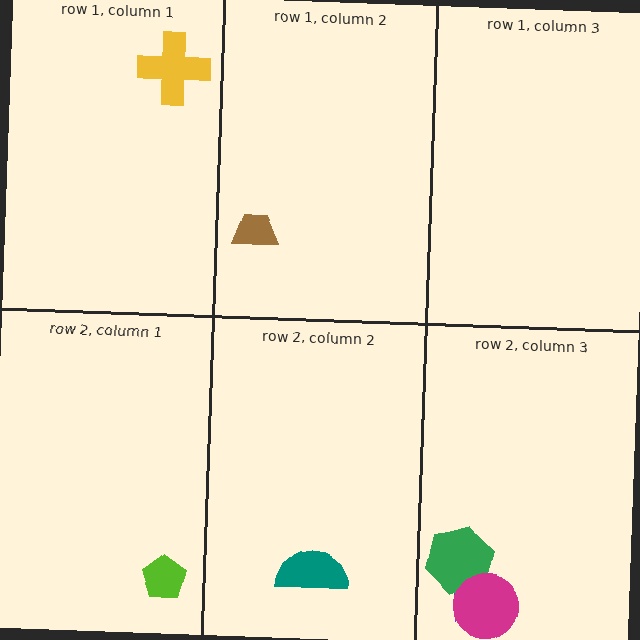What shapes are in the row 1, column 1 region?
The yellow cross.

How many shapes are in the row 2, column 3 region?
3.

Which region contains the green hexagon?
The row 2, column 3 region.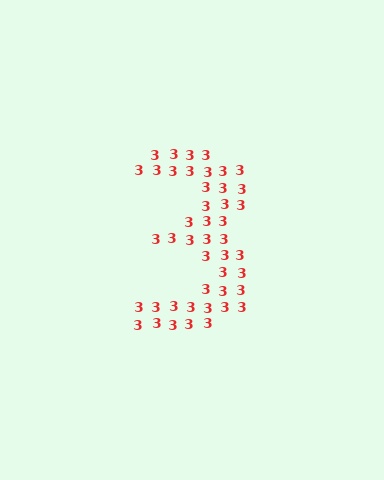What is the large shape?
The large shape is the digit 3.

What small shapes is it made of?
It is made of small digit 3's.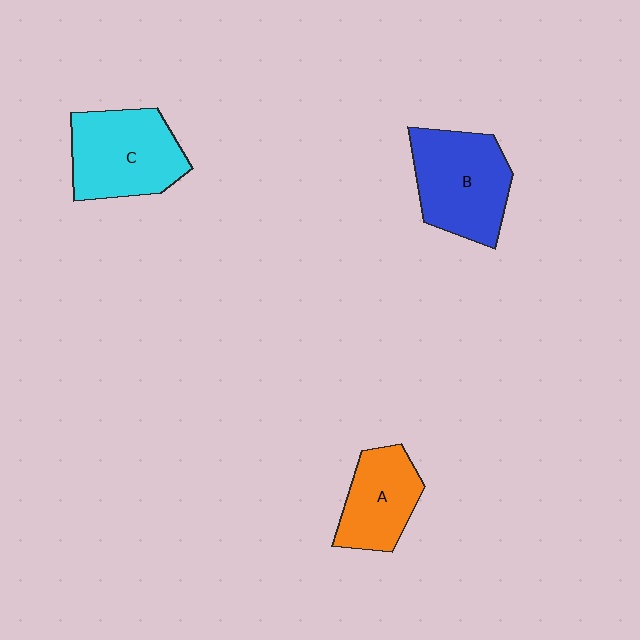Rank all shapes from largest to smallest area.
From largest to smallest: B (blue), C (cyan), A (orange).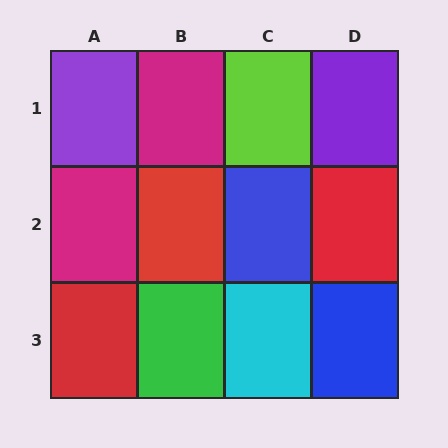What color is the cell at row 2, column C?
Blue.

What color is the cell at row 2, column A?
Magenta.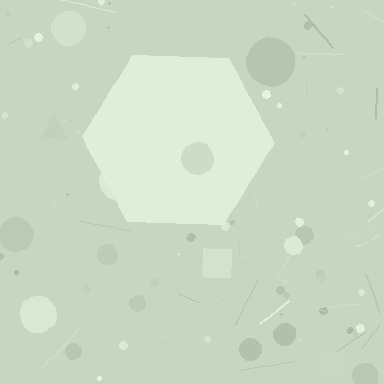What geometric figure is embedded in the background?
A hexagon is embedded in the background.